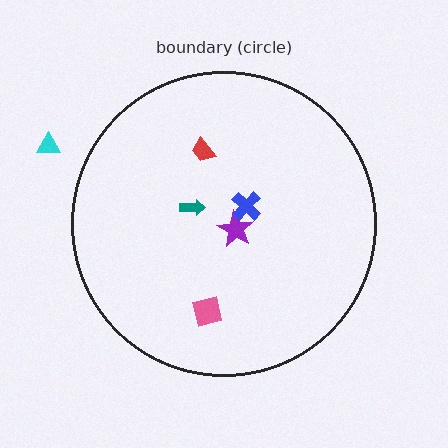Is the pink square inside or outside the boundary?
Inside.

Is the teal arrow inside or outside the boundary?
Inside.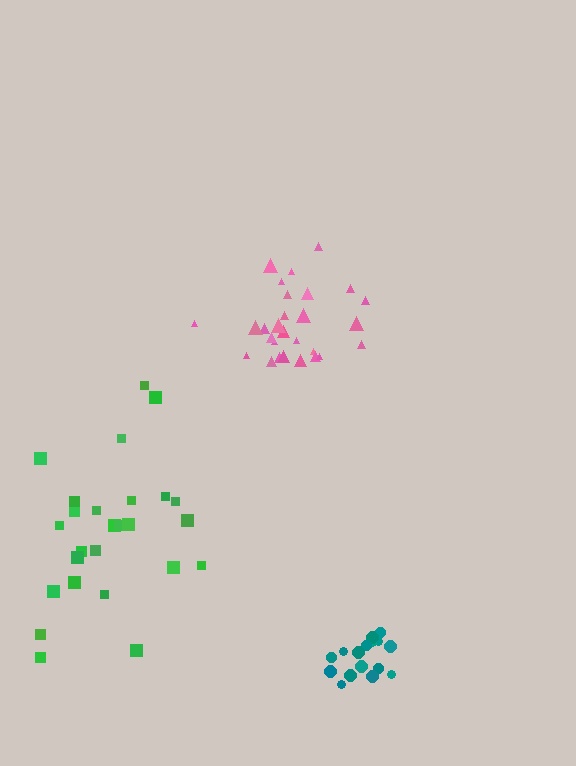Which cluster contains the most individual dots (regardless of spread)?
Pink (28).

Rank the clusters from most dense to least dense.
teal, pink, green.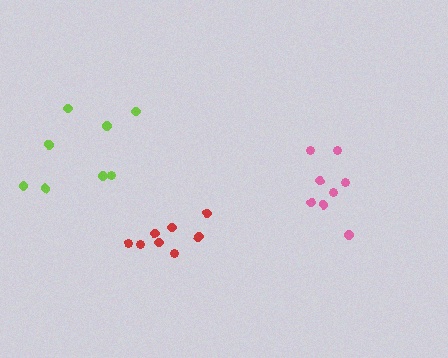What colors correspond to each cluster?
The clusters are colored: pink, red, lime.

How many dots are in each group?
Group 1: 8 dots, Group 2: 8 dots, Group 3: 8 dots (24 total).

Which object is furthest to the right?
The pink cluster is rightmost.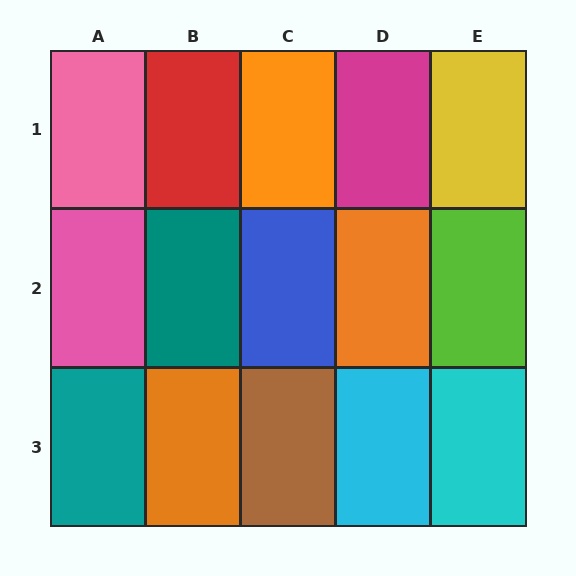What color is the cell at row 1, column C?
Orange.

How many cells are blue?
1 cell is blue.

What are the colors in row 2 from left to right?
Pink, teal, blue, orange, lime.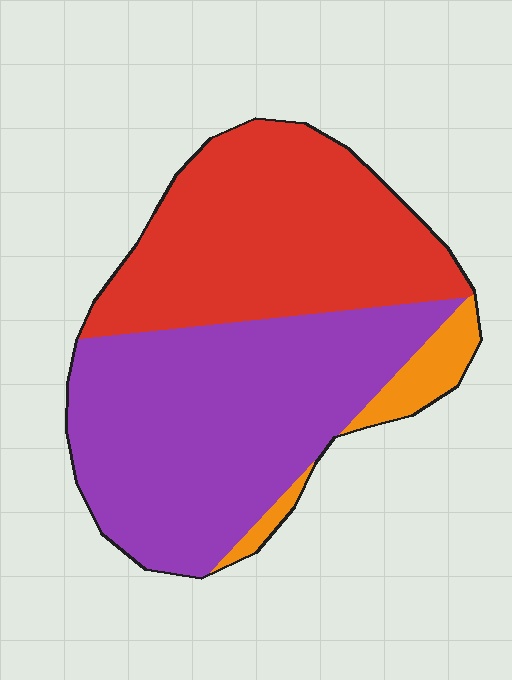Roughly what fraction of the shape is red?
Red covers roughly 40% of the shape.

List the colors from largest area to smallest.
From largest to smallest: purple, red, orange.